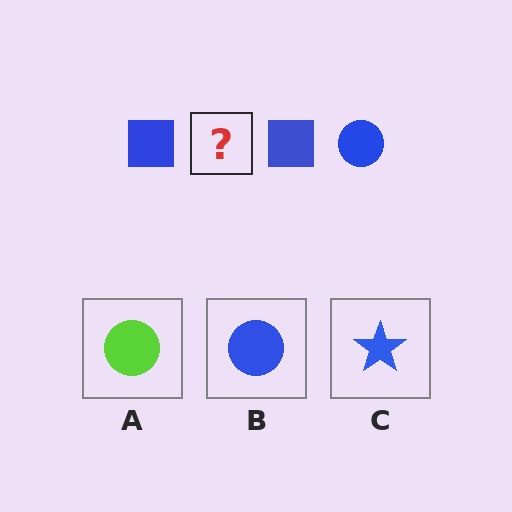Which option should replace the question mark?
Option B.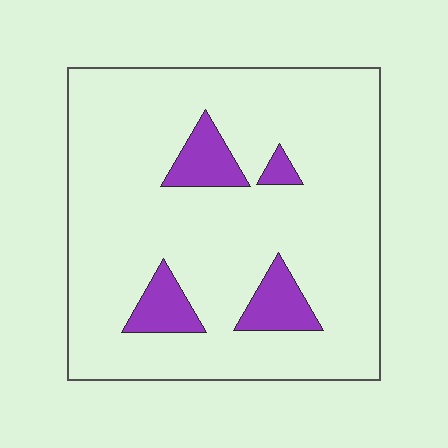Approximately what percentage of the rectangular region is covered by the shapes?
Approximately 10%.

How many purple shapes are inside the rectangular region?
4.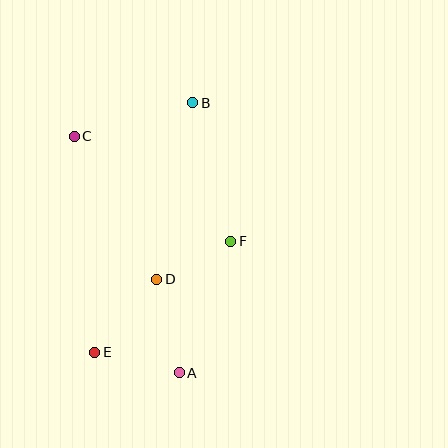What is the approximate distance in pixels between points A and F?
The distance between A and F is approximately 141 pixels.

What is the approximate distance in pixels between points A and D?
The distance between A and D is approximately 96 pixels.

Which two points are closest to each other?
Points D and F are closest to each other.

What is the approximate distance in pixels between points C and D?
The distance between C and D is approximately 165 pixels.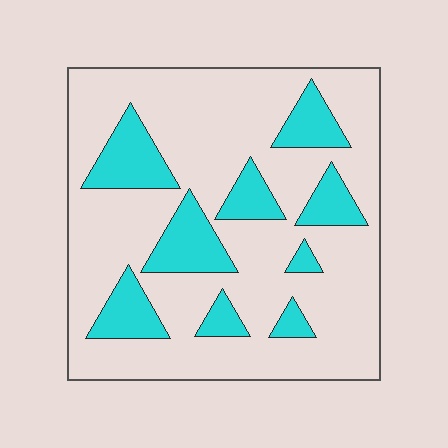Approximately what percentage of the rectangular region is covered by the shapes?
Approximately 25%.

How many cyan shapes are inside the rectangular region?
9.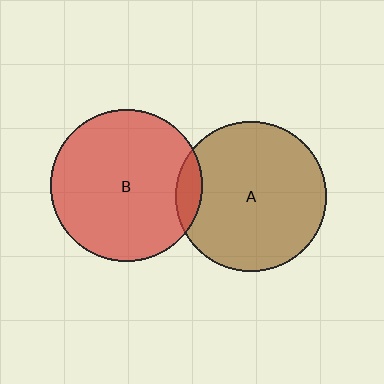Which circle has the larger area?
Circle B (red).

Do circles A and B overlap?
Yes.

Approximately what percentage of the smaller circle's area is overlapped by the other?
Approximately 10%.